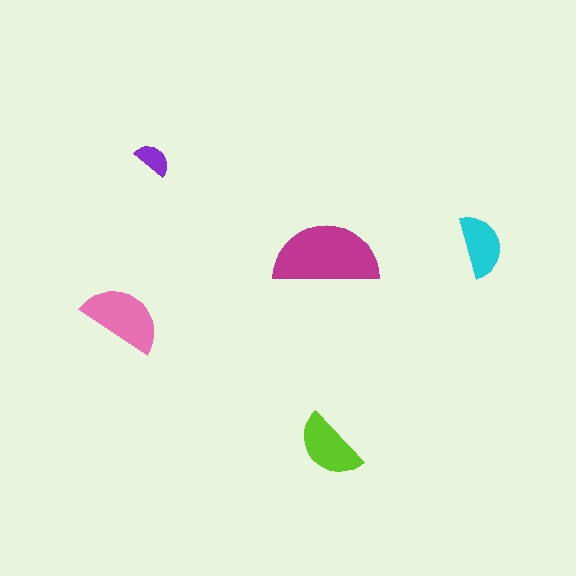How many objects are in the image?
There are 5 objects in the image.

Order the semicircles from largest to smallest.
the magenta one, the pink one, the lime one, the cyan one, the purple one.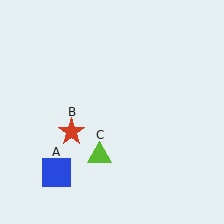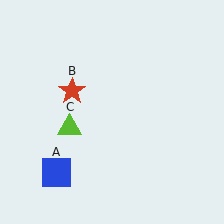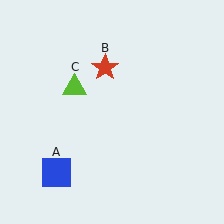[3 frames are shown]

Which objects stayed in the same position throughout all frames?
Blue square (object A) remained stationary.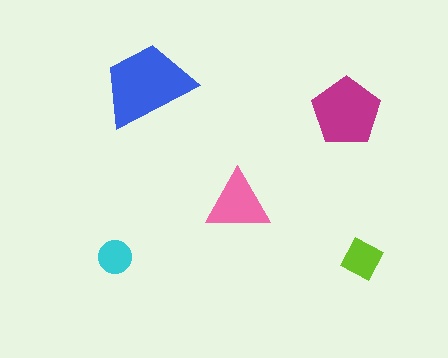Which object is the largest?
The blue trapezoid.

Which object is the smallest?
The cyan circle.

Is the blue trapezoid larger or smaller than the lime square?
Larger.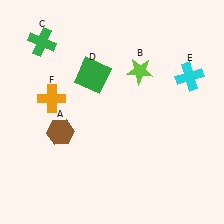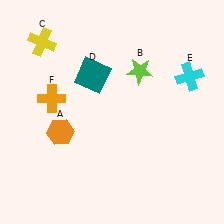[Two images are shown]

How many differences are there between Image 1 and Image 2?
There are 3 differences between the two images.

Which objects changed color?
A changed from brown to orange. C changed from green to yellow. D changed from green to teal.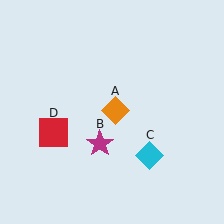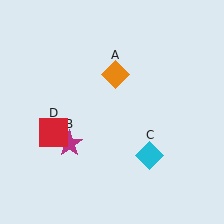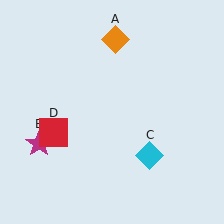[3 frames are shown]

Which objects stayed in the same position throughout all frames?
Cyan diamond (object C) and red square (object D) remained stationary.